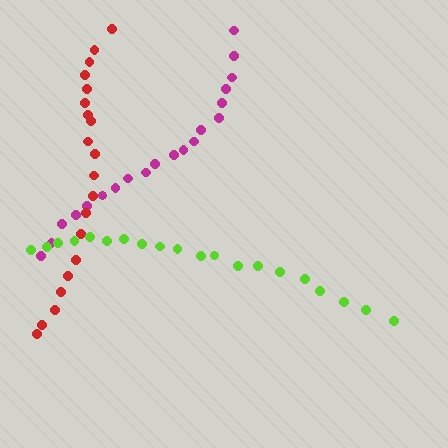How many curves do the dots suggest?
There are 3 distinct paths.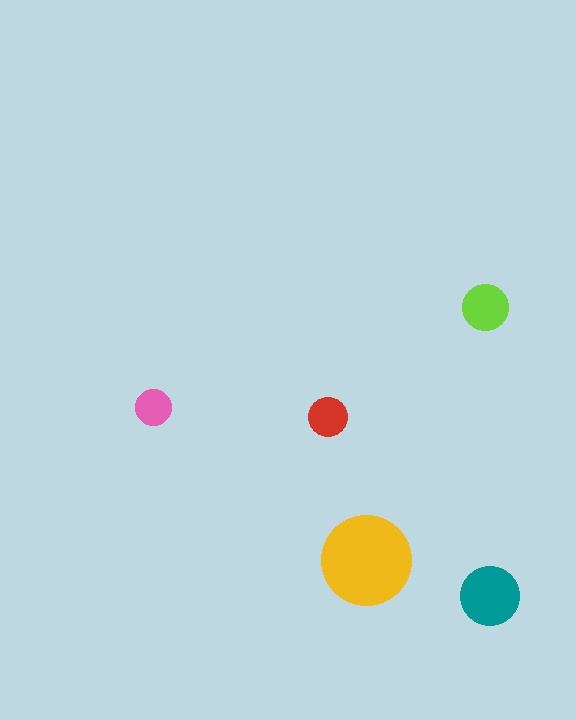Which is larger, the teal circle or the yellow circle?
The yellow one.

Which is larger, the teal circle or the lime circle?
The teal one.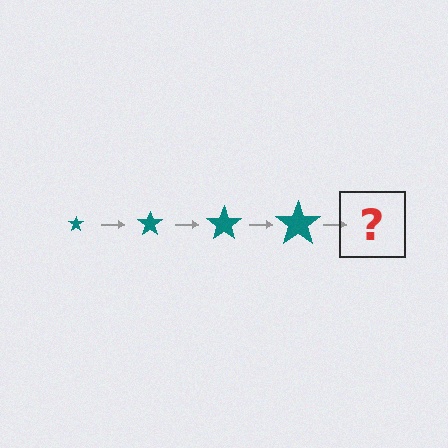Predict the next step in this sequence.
The next step is a teal star, larger than the previous one.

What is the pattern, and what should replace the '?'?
The pattern is that the star gets progressively larger each step. The '?' should be a teal star, larger than the previous one.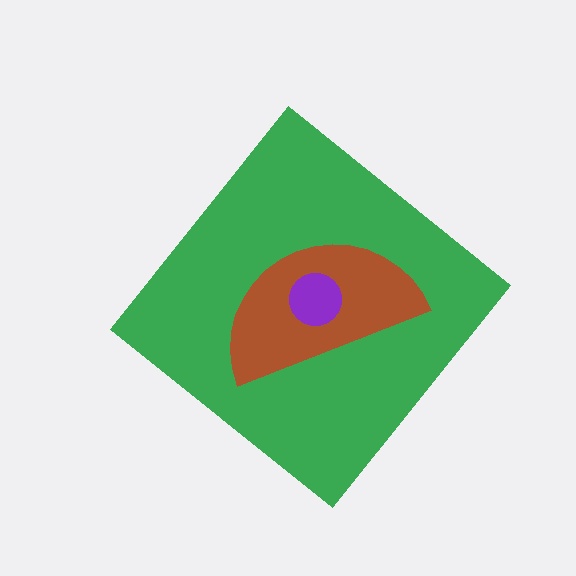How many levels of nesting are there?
3.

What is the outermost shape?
The green diamond.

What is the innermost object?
The purple circle.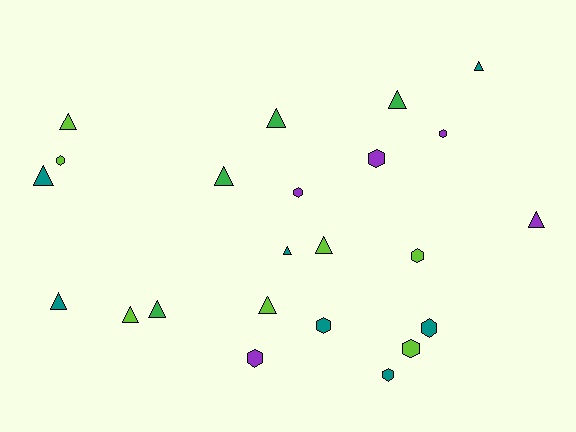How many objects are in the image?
There are 23 objects.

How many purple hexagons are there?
There are 4 purple hexagons.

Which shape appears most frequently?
Triangle, with 13 objects.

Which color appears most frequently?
Lime, with 7 objects.